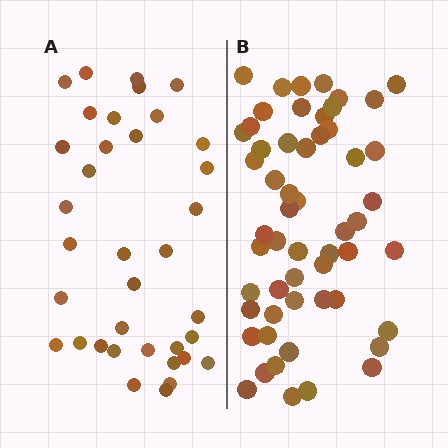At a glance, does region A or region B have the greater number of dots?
Region B (the right region) has more dots.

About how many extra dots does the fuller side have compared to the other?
Region B has approximately 20 more dots than region A.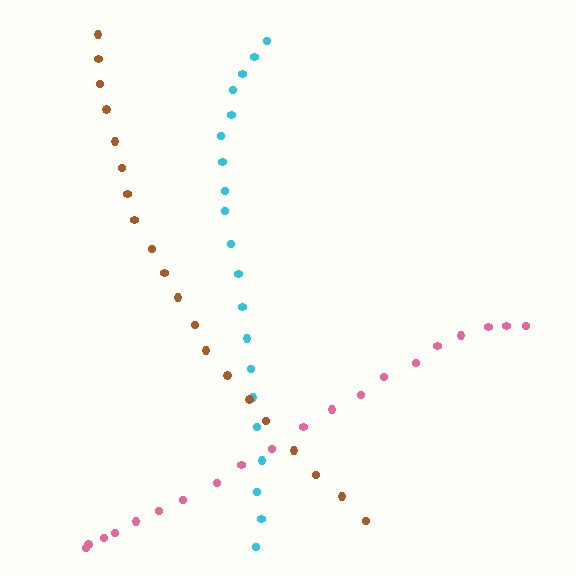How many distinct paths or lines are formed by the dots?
There are 3 distinct paths.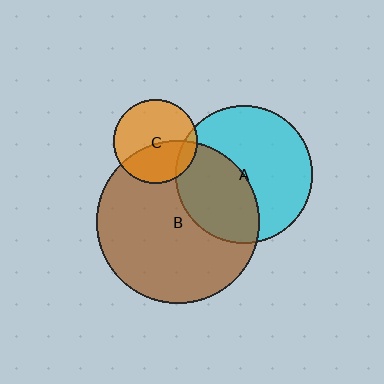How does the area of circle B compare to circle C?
Approximately 3.8 times.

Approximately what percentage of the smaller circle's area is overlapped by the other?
Approximately 10%.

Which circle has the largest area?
Circle B (brown).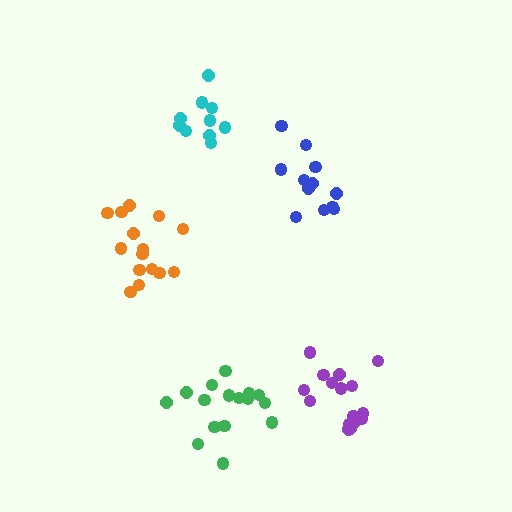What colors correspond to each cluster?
The clusters are colored: green, cyan, purple, blue, orange.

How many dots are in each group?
Group 1: 16 dots, Group 2: 10 dots, Group 3: 16 dots, Group 4: 12 dots, Group 5: 15 dots (69 total).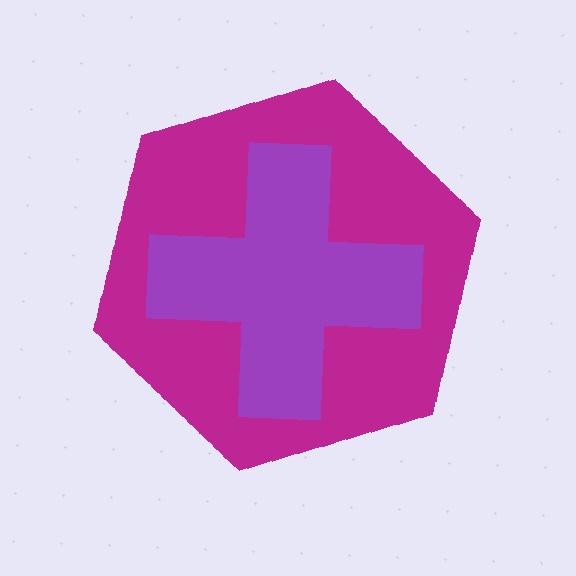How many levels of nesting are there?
2.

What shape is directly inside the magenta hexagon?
The purple cross.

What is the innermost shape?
The purple cross.